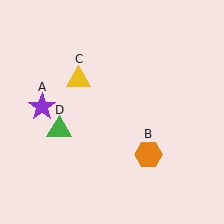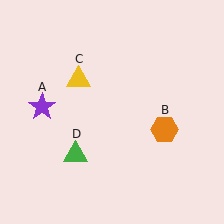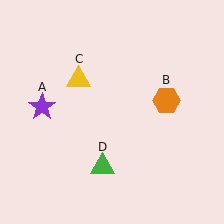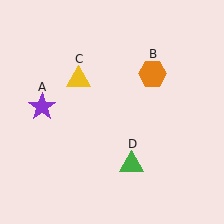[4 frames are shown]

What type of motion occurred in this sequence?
The orange hexagon (object B), green triangle (object D) rotated counterclockwise around the center of the scene.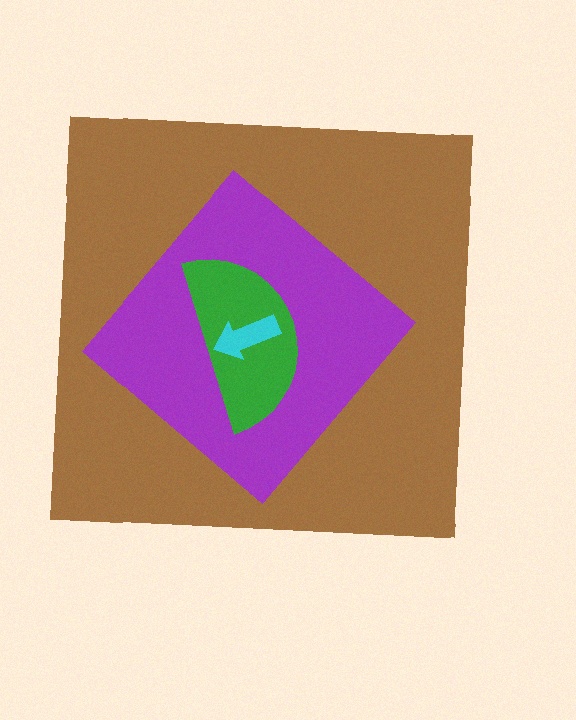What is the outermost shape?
The brown square.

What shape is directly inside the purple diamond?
The green semicircle.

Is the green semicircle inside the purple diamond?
Yes.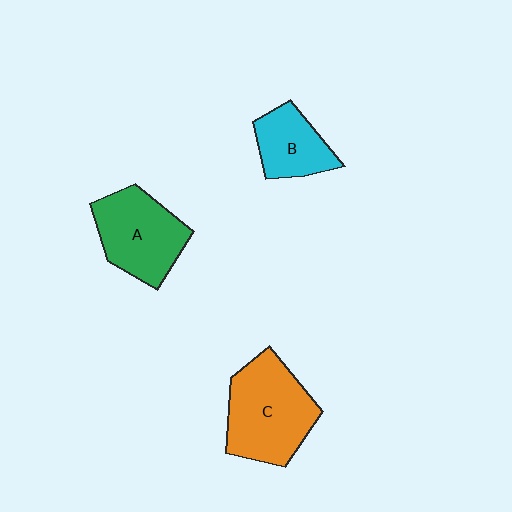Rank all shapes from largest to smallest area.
From largest to smallest: C (orange), A (green), B (cyan).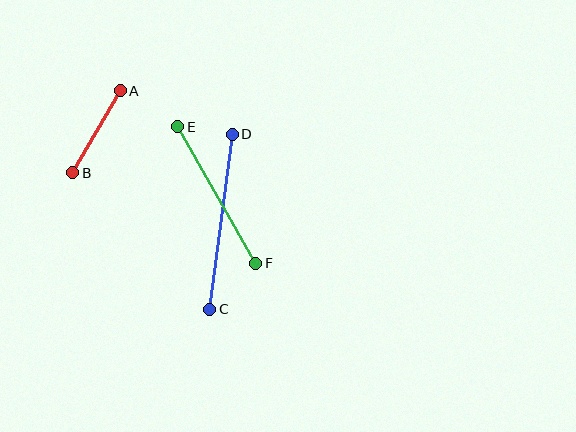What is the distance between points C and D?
The distance is approximately 177 pixels.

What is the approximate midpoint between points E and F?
The midpoint is at approximately (217, 195) pixels.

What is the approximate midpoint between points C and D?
The midpoint is at approximately (221, 222) pixels.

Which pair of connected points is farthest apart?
Points C and D are farthest apart.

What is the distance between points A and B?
The distance is approximately 95 pixels.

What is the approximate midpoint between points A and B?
The midpoint is at approximately (96, 132) pixels.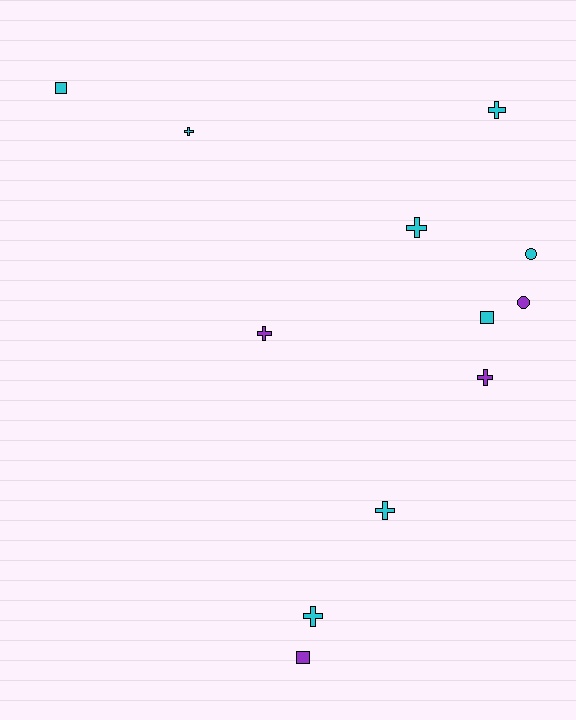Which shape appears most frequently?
Cross, with 7 objects.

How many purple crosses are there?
There are 2 purple crosses.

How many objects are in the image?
There are 12 objects.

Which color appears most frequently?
Cyan, with 8 objects.